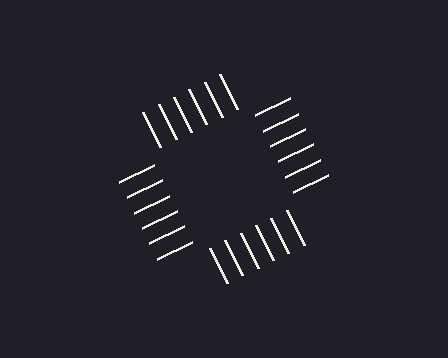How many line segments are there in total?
24 — 6 along each of the 4 edges.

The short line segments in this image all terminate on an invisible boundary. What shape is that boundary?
An illusory square — the line segments terminate on its edges but no continuous stroke is drawn.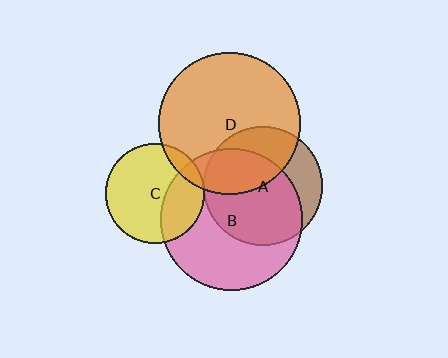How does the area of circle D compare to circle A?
Approximately 1.4 times.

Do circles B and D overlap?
Yes.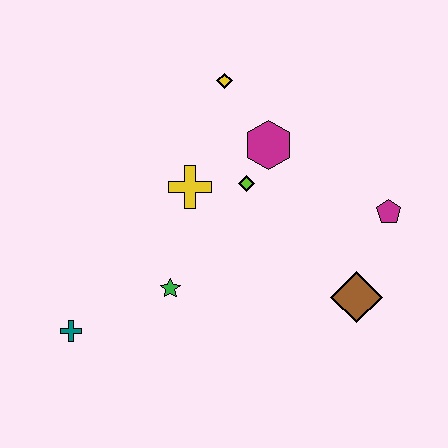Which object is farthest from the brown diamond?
The teal cross is farthest from the brown diamond.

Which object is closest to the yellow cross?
The lime diamond is closest to the yellow cross.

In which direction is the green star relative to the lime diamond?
The green star is below the lime diamond.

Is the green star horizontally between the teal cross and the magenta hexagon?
Yes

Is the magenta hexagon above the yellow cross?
Yes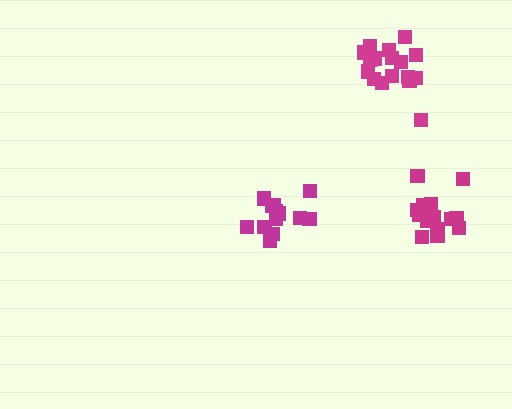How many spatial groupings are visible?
There are 3 spatial groupings.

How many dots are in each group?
Group 1: 14 dots, Group 2: 17 dots, Group 3: 14 dots (45 total).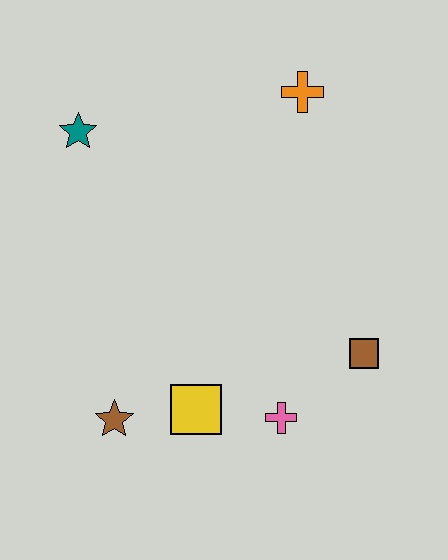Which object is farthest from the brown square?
The teal star is farthest from the brown square.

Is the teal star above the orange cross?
No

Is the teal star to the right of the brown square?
No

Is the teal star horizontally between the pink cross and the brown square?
No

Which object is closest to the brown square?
The pink cross is closest to the brown square.